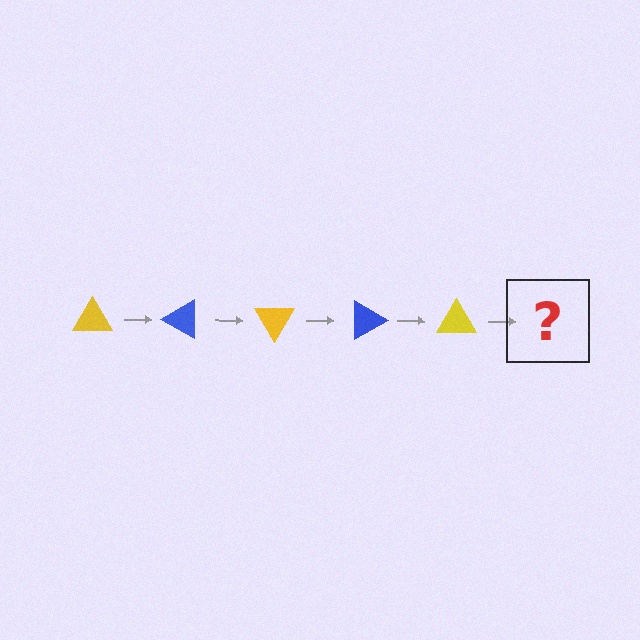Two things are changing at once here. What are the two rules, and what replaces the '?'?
The two rules are that it rotates 30 degrees each step and the color cycles through yellow and blue. The '?' should be a blue triangle, rotated 150 degrees from the start.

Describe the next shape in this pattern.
It should be a blue triangle, rotated 150 degrees from the start.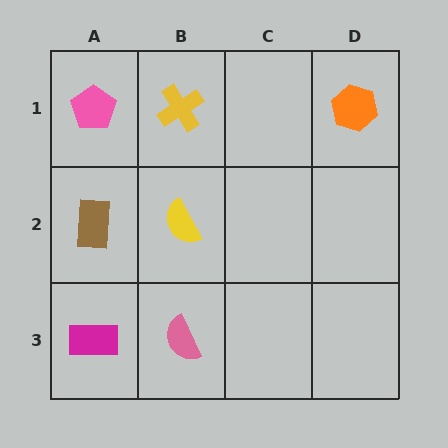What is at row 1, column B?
A yellow cross.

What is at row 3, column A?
A magenta rectangle.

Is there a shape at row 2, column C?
No, that cell is empty.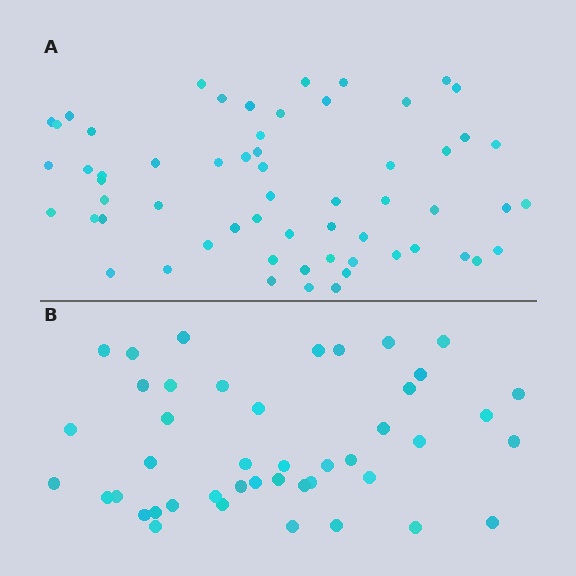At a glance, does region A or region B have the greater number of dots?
Region A (the top region) has more dots.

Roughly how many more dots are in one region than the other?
Region A has approximately 15 more dots than region B.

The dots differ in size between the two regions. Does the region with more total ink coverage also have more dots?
No. Region B has more total ink coverage because its dots are larger, but region A actually contains more individual dots. Total area can be misleading — the number of items is what matters here.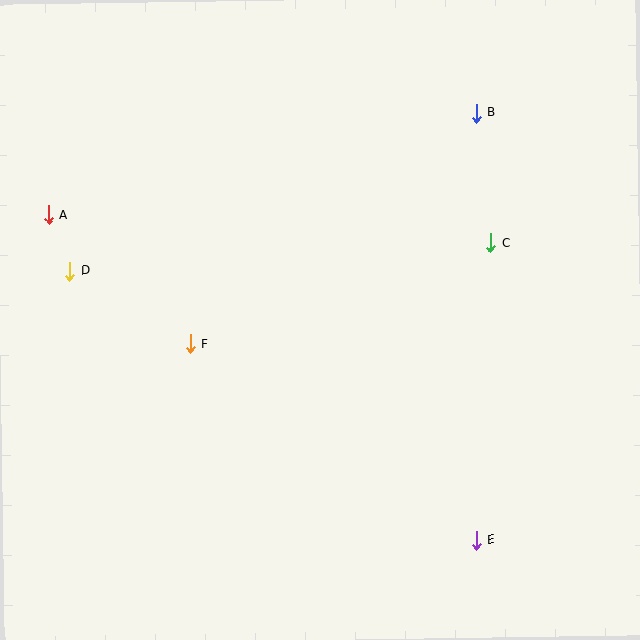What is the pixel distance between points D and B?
The distance between D and B is 436 pixels.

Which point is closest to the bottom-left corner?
Point F is closest to the bottom-left corner.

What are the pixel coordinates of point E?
Point E is at (477, 540).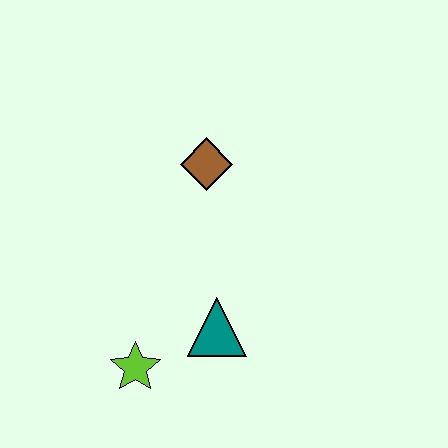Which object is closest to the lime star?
The teal triangle is closest to the lime star.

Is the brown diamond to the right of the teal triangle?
No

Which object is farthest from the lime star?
The brown diamond is farthest from the lime star.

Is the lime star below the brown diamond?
Yes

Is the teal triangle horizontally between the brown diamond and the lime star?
No